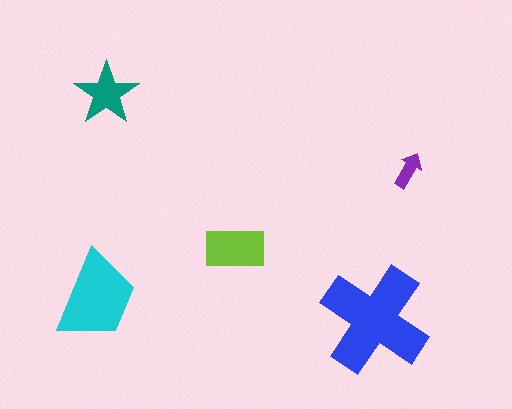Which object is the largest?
The blue cross.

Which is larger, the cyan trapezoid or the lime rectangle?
The cyan trapezoid.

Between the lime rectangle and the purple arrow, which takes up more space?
The lime rectangle.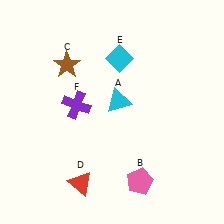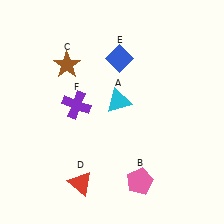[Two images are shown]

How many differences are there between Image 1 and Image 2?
There is 1 difference between the two images.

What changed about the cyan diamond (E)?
In Image 1, E is cyan. In Image 2, it changed to blue.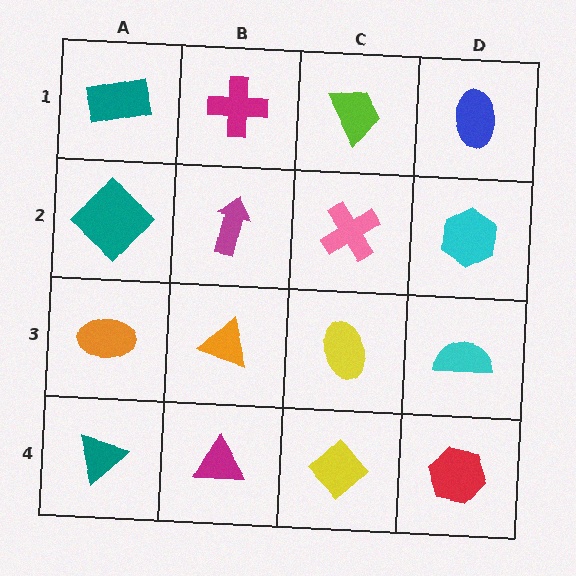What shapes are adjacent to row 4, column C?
A yellow ellipse (row 3, column C), a magenta triangle (row 4, column B), a red hexagon (row 4, column D).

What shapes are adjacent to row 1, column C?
A pink cross (row 2, column C), a magenta cross (row 1, column B), a blue ellipse (row 1, column D).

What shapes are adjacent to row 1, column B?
A magenta arrow (row 2, column B), a teal rectangle (row 1, column A), a lime trapezoid (row 1, column C).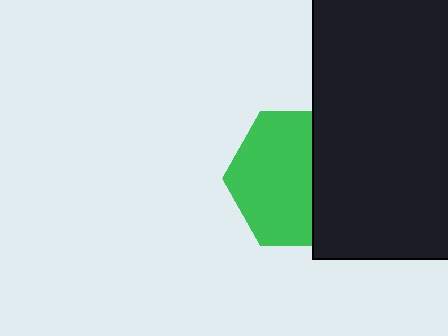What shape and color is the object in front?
The object in front is a black rectangle.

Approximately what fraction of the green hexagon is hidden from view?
Roughly 40% of the green hexagon is hidden behind the black rectangle.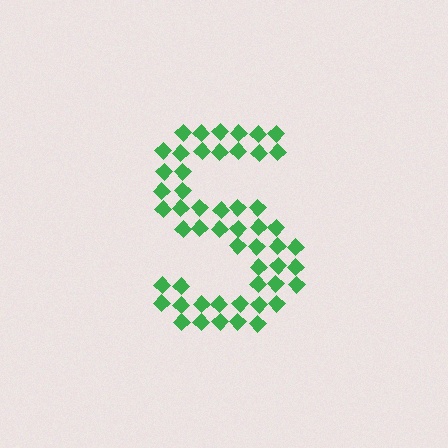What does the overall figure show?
The overall figure shows the letter S.